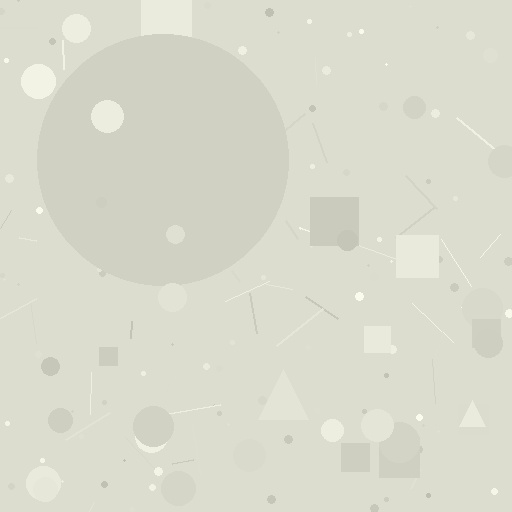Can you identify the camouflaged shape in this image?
The camouflaged shape is a circle.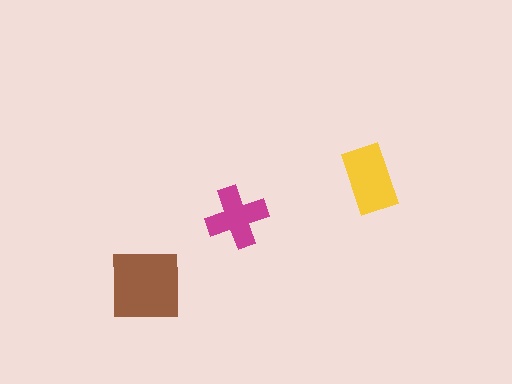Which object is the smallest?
The magenta cross.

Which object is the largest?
The brown square.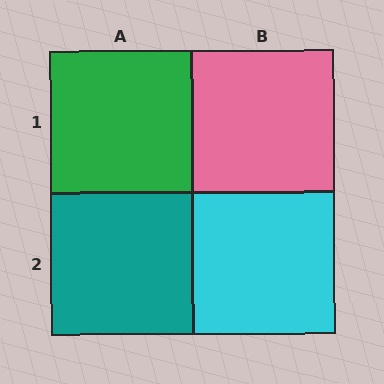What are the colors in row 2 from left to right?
Teal, cyan.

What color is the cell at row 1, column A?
Green.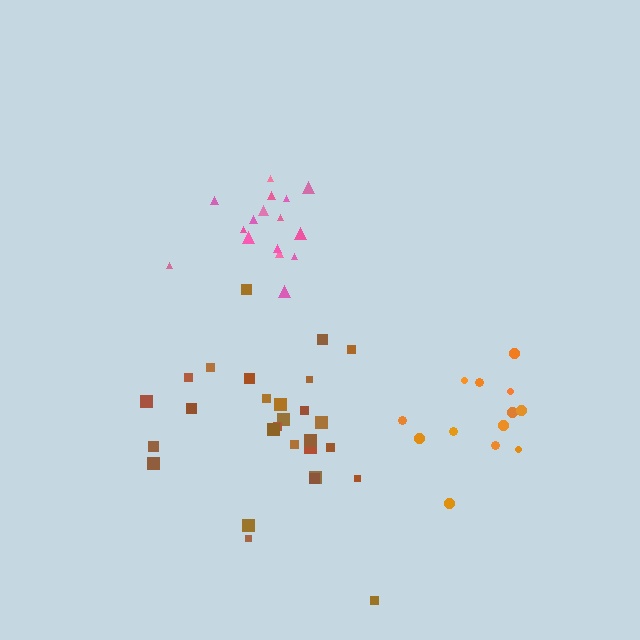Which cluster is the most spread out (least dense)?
Brown.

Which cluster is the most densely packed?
Pink.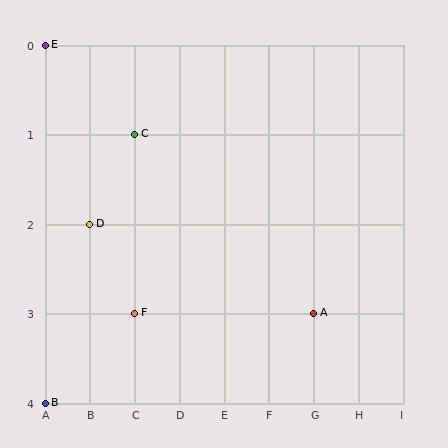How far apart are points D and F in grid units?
Points D and F are 1 column and 1 row apart (about 1.4 grid units diagonally).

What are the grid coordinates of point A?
Point A is at grid coordinates (G, 3).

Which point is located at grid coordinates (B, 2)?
Point D is at (B, 2).